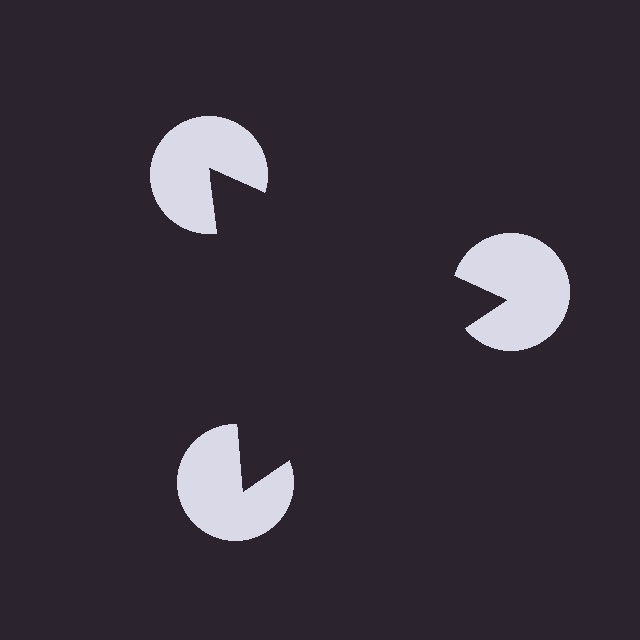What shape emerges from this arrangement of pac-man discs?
An illusory triangle — its edges are inferred from the aligned wedge cuts in the pac-man discs, not physically drawn.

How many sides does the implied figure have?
3 sides.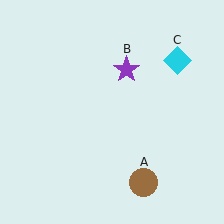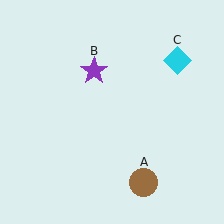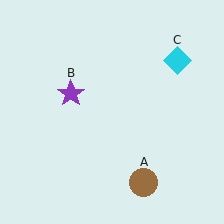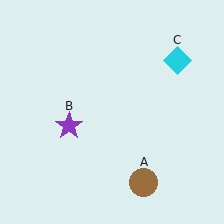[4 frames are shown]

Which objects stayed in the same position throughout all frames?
Brown circle (object A) and cyan diamond (object C) remained stationary.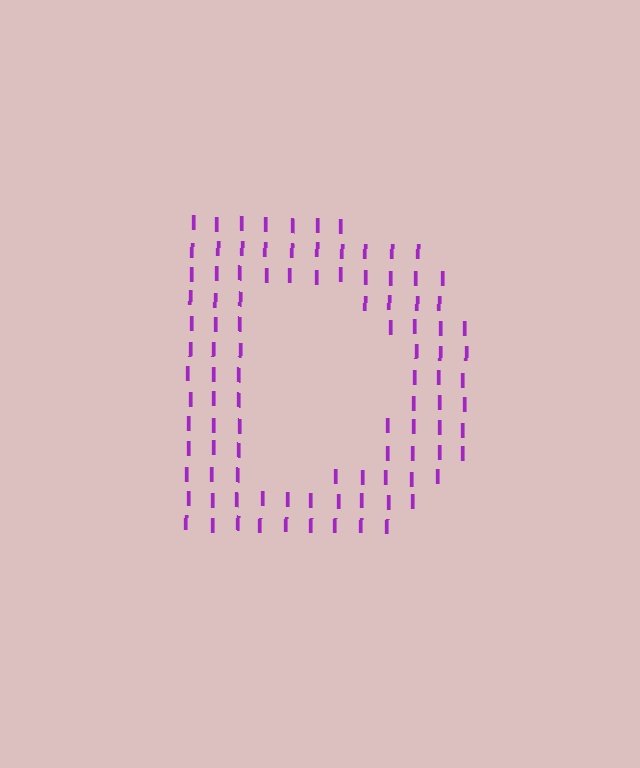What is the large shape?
The large shape is the letter D.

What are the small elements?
The small elements are letter I's.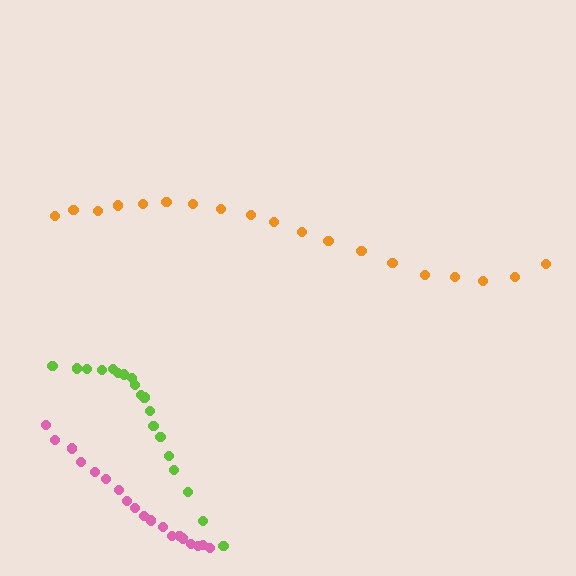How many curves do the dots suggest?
There are 3 distinct paths.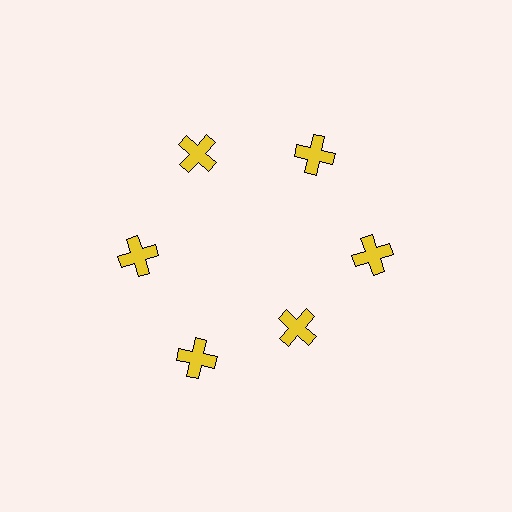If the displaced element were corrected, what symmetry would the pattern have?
It would have 6-fold rotational symmetry — the pattern would map onto itself every 60 degrees.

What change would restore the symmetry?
The symmetry would be restored by moving it outward, back onto the ring so that all 6 crosses sit at equal angles and equal distance from the center.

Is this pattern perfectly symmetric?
No. The 6 yellow crosses are arranged in a ring, but one element near the 5 o'clock position is pulled inward toward the center, breaking the 6-fold rotational symmetry.